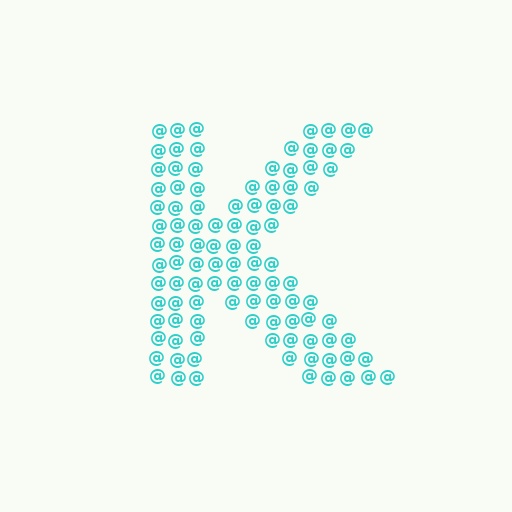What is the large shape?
The large shape is the letter K.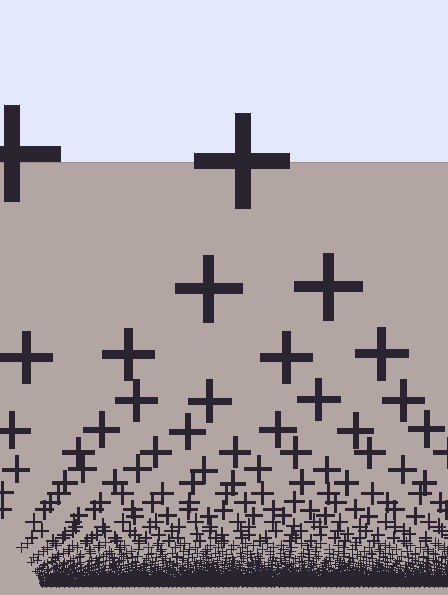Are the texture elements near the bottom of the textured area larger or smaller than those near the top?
Smaller. The gradient is inverted — elements near the bottom are smaller and denser.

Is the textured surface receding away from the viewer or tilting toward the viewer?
The surface appears to tilt toward the viewer. Texture elements get larger and sparser toward the top.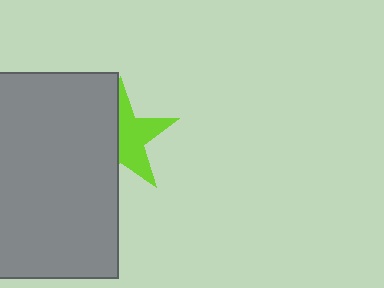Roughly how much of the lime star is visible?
About half of it is visible (roughly 51%).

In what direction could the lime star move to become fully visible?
The lime star could move right. That would shift it out from behind the gray rectangle entirely.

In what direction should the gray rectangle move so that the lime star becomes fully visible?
The gray rectangle should move left. That is the shortest direction to clear the overlap and leave the lime star fully visible.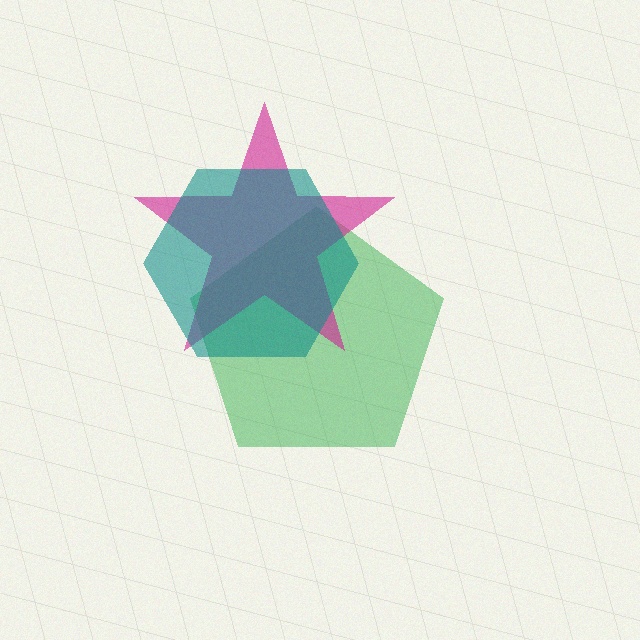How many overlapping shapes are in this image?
There are 3 overlapping shapes in the image.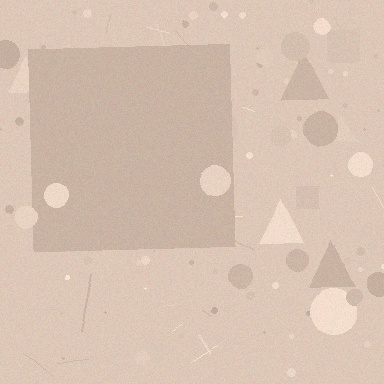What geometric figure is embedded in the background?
A square is embedded in the background.